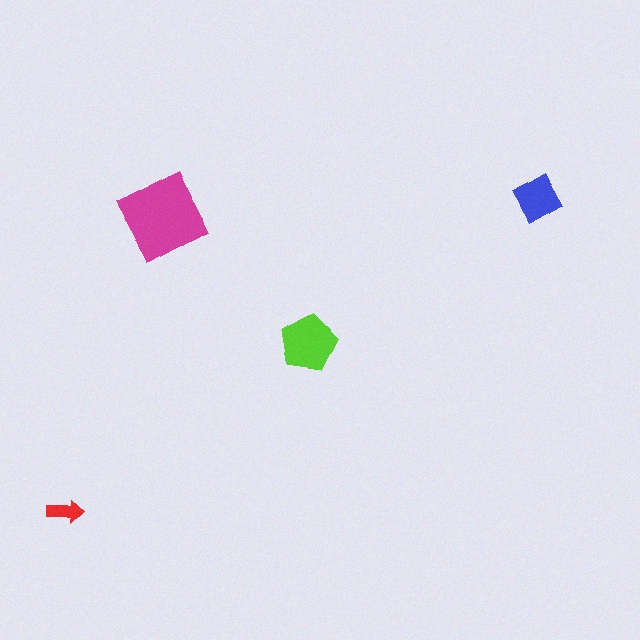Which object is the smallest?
The red arrow.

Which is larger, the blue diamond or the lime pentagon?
The lime pentagon.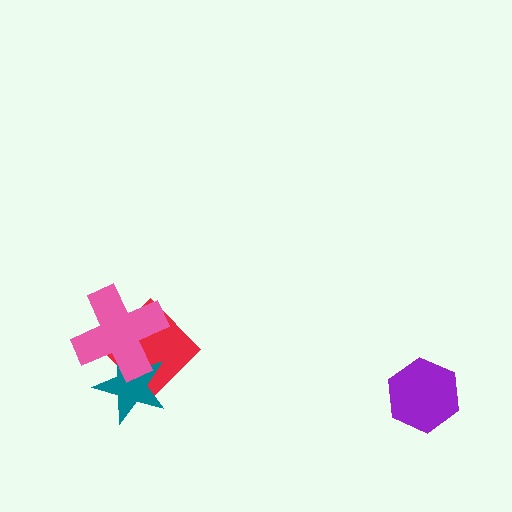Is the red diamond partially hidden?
Yes, it is partially covered by another shape.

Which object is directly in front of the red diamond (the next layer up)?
The teal star is directly in front of the red diamond.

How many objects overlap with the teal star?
2 objects overlap with the teal star.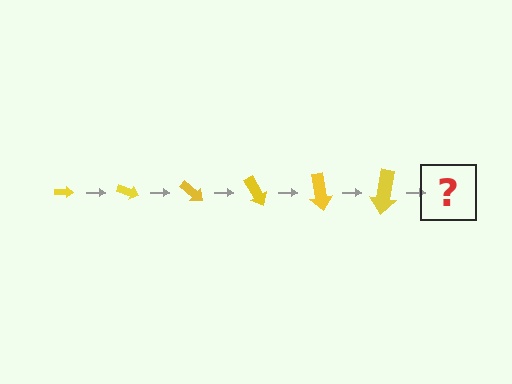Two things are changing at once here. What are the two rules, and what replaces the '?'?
The two rules are that the arrow grows larger each step and it rotates 20 degrees each step. The '?' should be an arrow, larger than the previous one and rotated 120 degrees from the start.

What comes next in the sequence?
The next element should be an arrow, larger than the previous one and rotated 120 degrees from the start.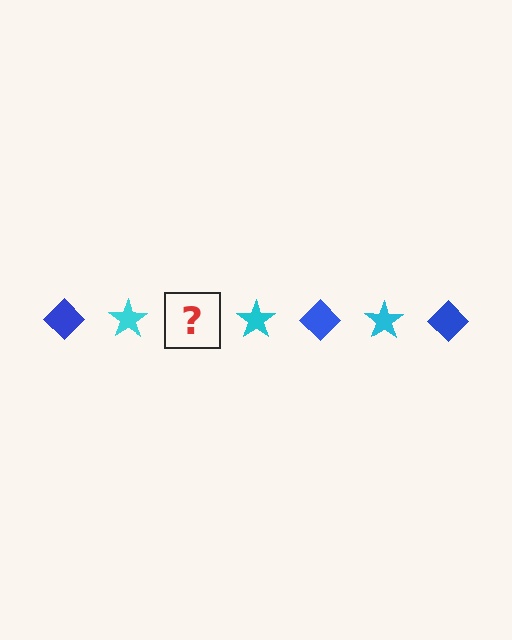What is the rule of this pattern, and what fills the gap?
The rule is that the pattern alternates between blue diamond and cyan star. The gap should be filled with a blue diamond.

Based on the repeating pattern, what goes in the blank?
The blank should be a blue diamond.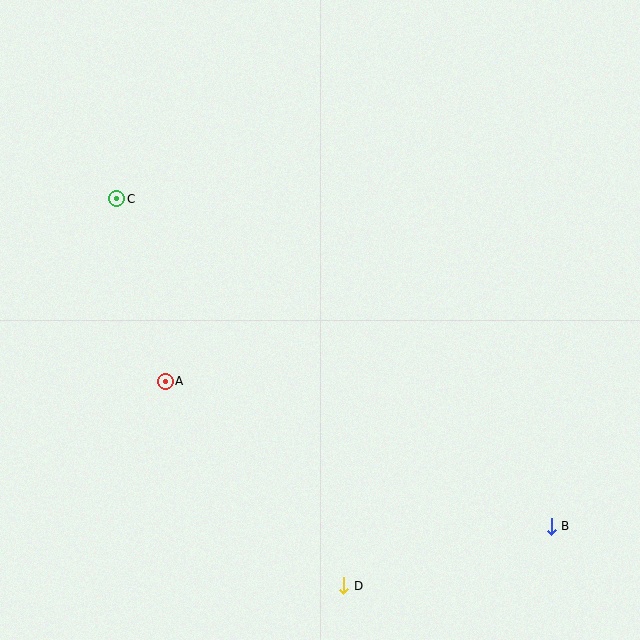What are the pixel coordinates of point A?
Point A is at (165, 381).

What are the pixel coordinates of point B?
Point B is at (551, 526).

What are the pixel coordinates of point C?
Point C is at (117, 199).